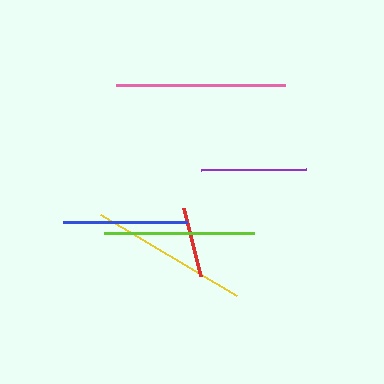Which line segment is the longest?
The pink line is the longest at approximately 169 pixels.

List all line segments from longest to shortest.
From longest to shortest: pink, yellow, lime, blue, purple, red.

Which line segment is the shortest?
The red line is the shortest at approximately 70 pixels.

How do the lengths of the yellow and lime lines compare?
The yellow and lime lines are approximately the same length.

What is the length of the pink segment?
The pink segment is approximately 169 pixels long.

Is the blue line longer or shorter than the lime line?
The lime line is longer than the blue line.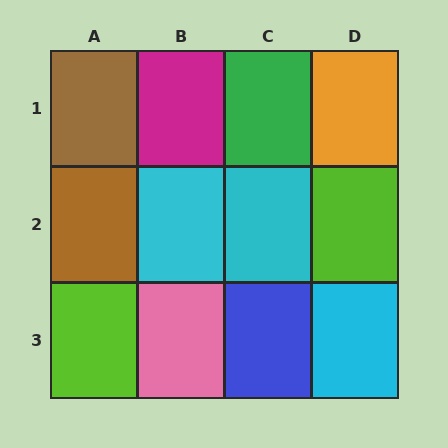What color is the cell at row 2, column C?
Cyan.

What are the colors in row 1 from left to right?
Brown, magenta, green, orange.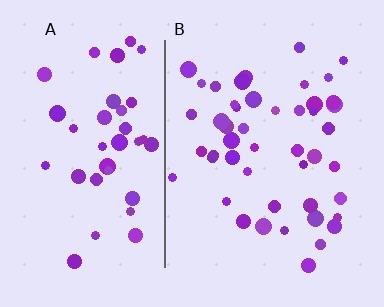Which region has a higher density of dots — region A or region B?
B (the right).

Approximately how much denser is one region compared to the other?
Approximately 1.2× — region B over region A.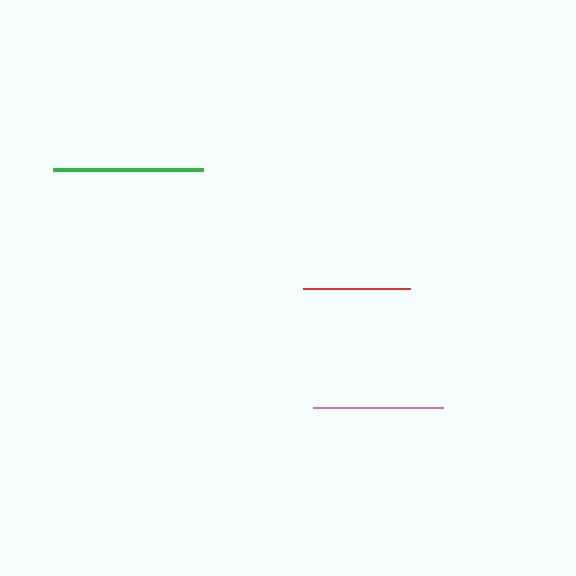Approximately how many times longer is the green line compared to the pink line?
The green line is approximately 1.2 times the length of the pink line.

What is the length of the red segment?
The red segment is approximately 108 pixels long.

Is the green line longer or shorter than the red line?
The green line is longer than the red line.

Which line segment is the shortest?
The red line is the shortest at approximately 108 pixels.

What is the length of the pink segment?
The pink segment is approximately 130 pixels long.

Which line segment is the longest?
The green line is the longest at approximately 150 pixels.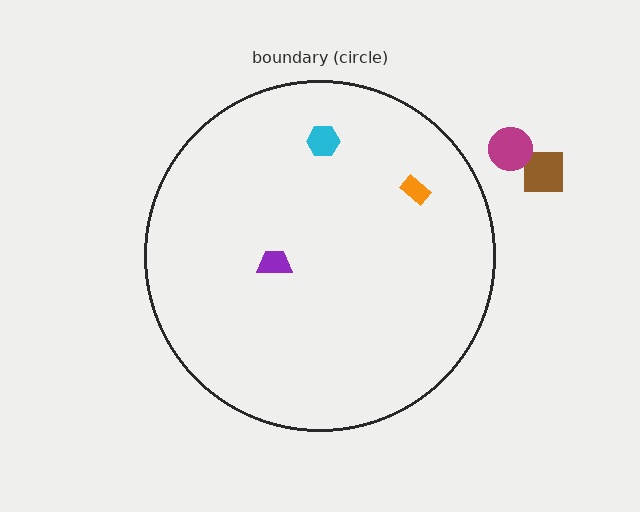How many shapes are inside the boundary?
3 inside, 2 outside.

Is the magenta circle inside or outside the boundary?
Outside.